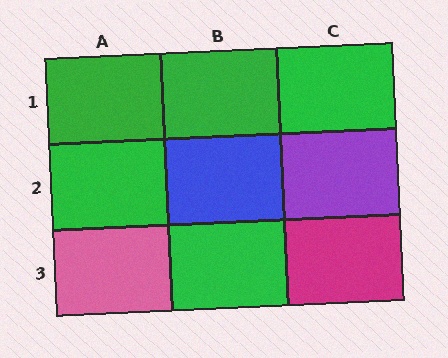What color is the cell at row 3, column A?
Pink.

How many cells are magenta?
1 cell is magenta.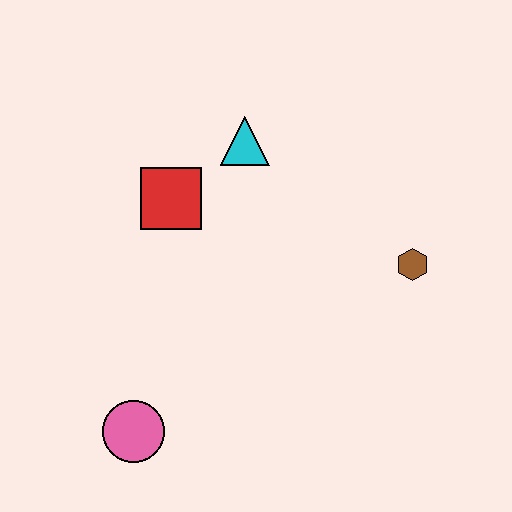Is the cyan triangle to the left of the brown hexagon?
Yes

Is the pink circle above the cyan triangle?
No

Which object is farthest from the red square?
The brown hexagon is farthest from the red square.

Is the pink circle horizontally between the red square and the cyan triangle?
No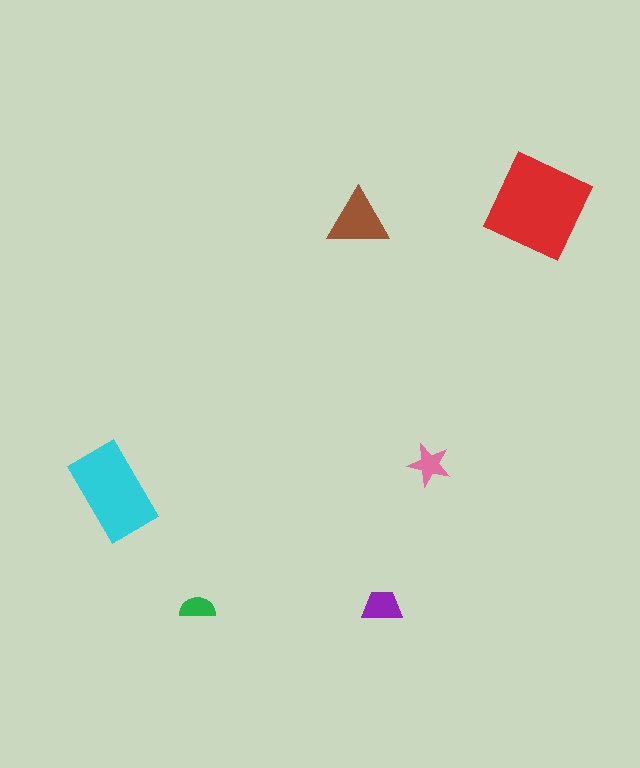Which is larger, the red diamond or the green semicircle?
The red diamond.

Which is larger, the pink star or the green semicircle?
The pink star.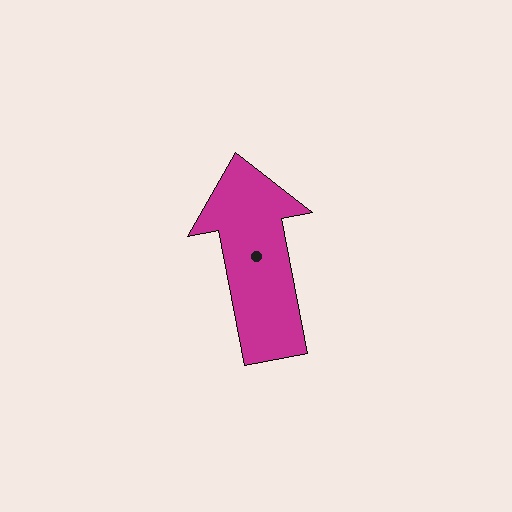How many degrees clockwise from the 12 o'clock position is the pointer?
Approximately 349 degrees.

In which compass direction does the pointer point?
North.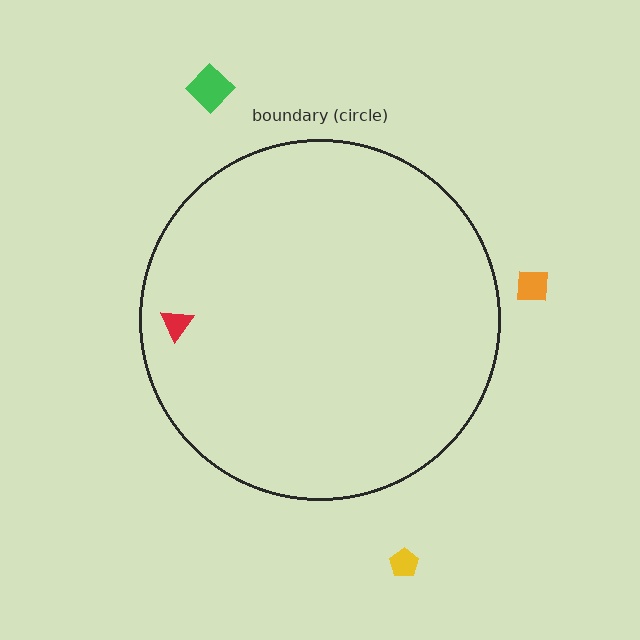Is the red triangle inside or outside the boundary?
Inside.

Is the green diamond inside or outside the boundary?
Outside.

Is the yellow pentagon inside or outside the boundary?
Outside.